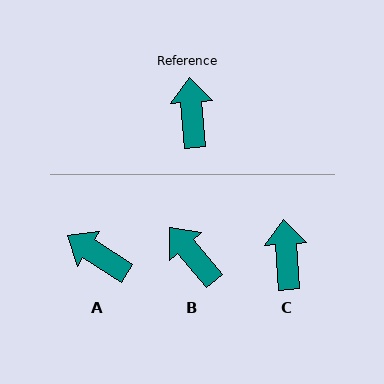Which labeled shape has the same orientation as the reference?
C.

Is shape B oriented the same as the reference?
No, it is off by about 36 degrees.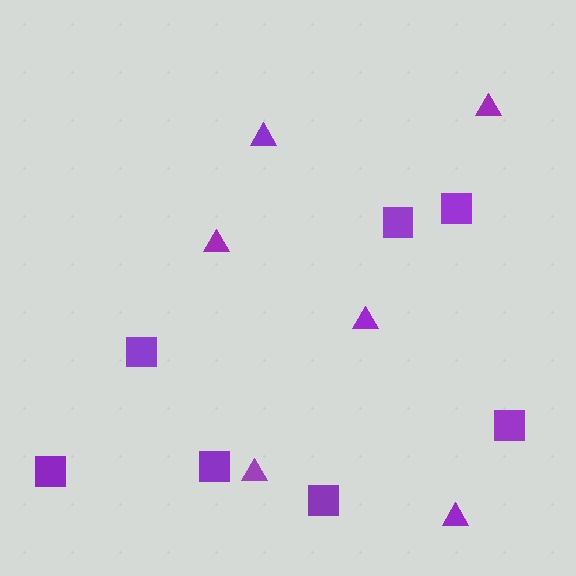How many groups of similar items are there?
There are 2 groups: one group of triangles (6) and one group of squares (7).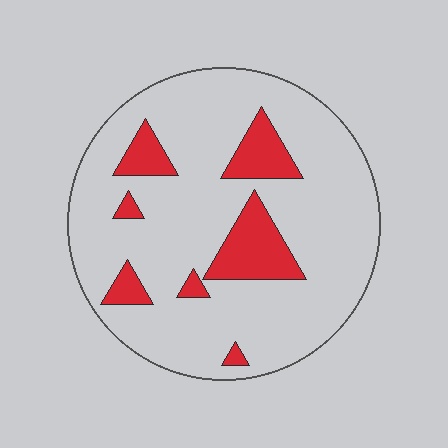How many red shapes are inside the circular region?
7.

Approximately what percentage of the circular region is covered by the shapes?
Approximately 15%.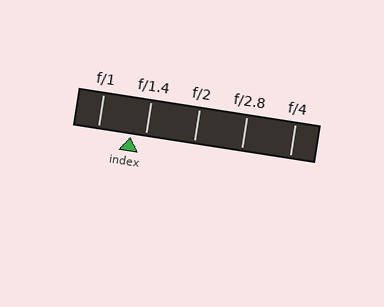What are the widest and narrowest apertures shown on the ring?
The widest aperture shown is f/1 and the narrowest is f/4.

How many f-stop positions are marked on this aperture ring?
There are 5 f-stop positions marked.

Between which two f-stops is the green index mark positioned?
The index mark is between f/1 and f/1.4.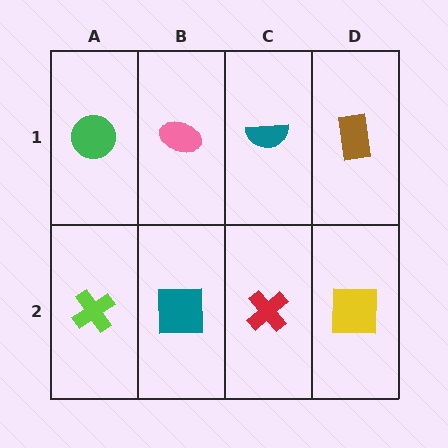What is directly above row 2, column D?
A brown rectangle.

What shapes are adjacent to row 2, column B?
A pink ellipse (row 1, column B), a lime cross (row 2, column A), a red cross (row 2, column C).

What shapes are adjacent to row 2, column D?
A brown rectangle (row 1, column D), a red cross (row 2, column C).